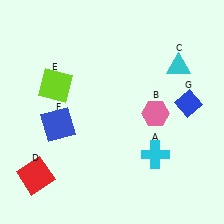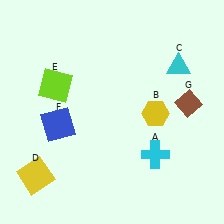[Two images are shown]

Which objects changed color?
B changed from pink to yellow. D changed from red to yellow. G changed from blue to brown.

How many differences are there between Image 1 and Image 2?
There are 3 differences between the two images.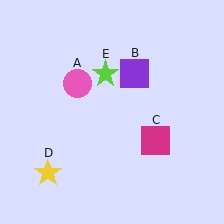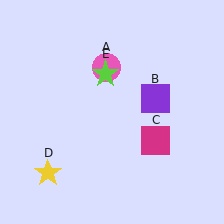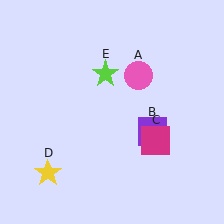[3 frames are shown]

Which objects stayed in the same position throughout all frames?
Magenta square (object C) and yellow star (object D) and lime star (object E) remained stationary.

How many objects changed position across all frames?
2 objects changed position: pink circle (object A), purple square (object B).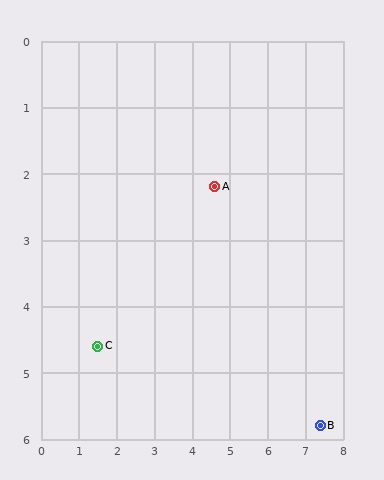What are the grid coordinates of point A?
Point A is at approximately (4.6, 2.2).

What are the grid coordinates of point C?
Point C is at approximately (1.5, 4.6).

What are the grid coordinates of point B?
Point B is at approximately (7.4, 5.8).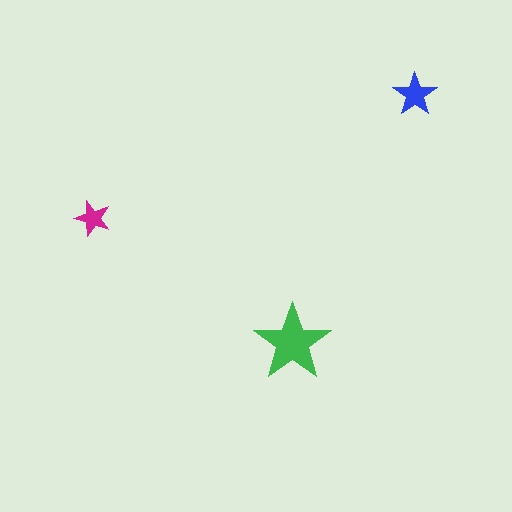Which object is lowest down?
The green star is bottommost.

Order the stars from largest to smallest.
the green one, the blue one, the magenta one.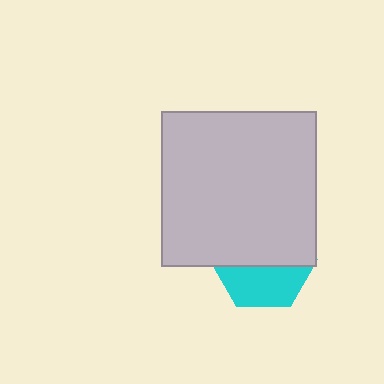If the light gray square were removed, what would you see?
You would see the complete cyan hexagon.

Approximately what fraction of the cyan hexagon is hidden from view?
Roughly 61% of the cyan hexagon is hidden behind the light gray square.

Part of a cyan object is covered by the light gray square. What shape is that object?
It is a hexagon.